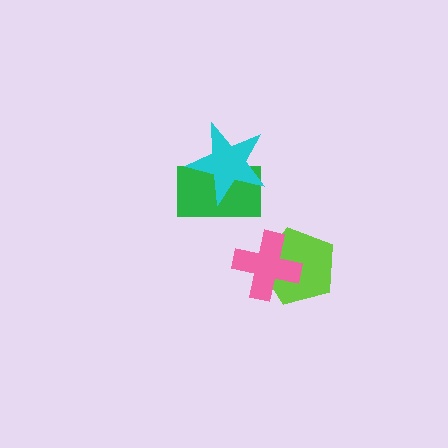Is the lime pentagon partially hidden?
Yes, it is partially covered by another shape.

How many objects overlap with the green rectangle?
1 object overlaps with the green rectangle.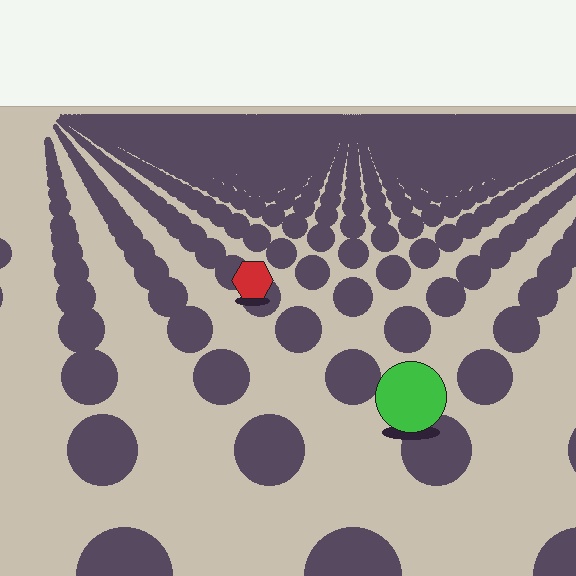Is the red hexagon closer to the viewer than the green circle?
No. The green circle is closer — you can tell from the texture gradient: the ground texture is coarser near it.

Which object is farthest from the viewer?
The red hexagon is farthest from the viewer. It appears smaller and the ground texture around it is denser.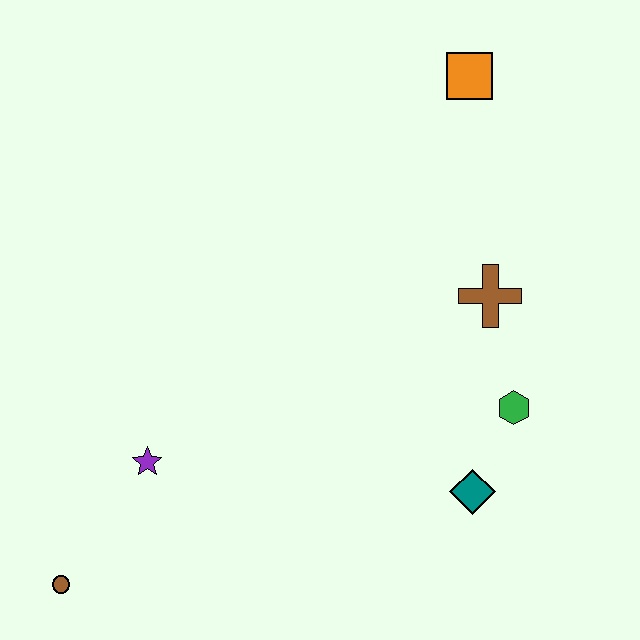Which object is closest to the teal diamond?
The green hexagon is closest to the teal diamond.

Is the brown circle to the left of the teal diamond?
Yes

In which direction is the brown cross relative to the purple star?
The brown cross is to the right of the purple star.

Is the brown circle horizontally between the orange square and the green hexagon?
No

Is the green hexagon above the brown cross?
No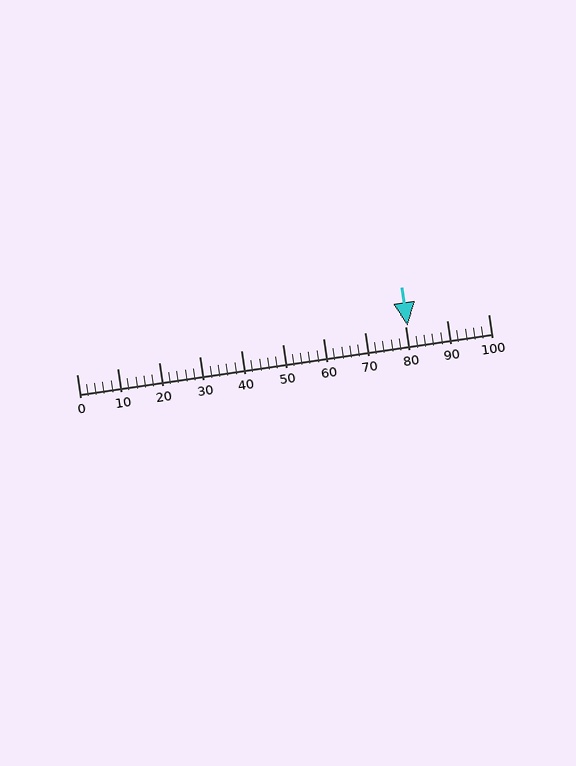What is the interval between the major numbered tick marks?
The major tick marks are spaced 10 units apart.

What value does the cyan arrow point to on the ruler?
The cyan arrow points to approximately 80.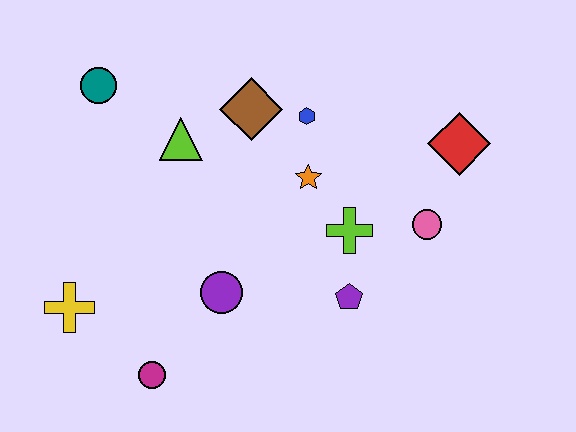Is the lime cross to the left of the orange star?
No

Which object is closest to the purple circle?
The magenta circle is closest to the purple circle.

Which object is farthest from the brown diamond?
The magenta circle is farthest from the brown diamond.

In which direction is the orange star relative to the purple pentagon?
The orange star is above the purple pentagon.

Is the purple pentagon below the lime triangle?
Yes